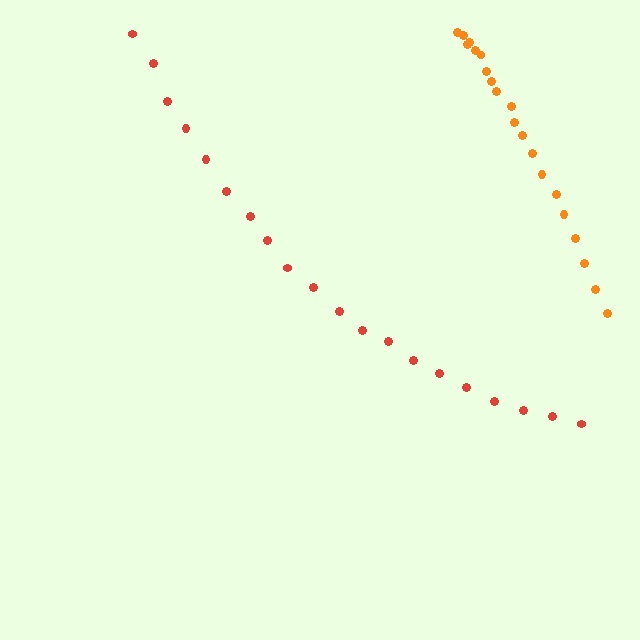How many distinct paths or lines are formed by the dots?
There are 2 distinct paths.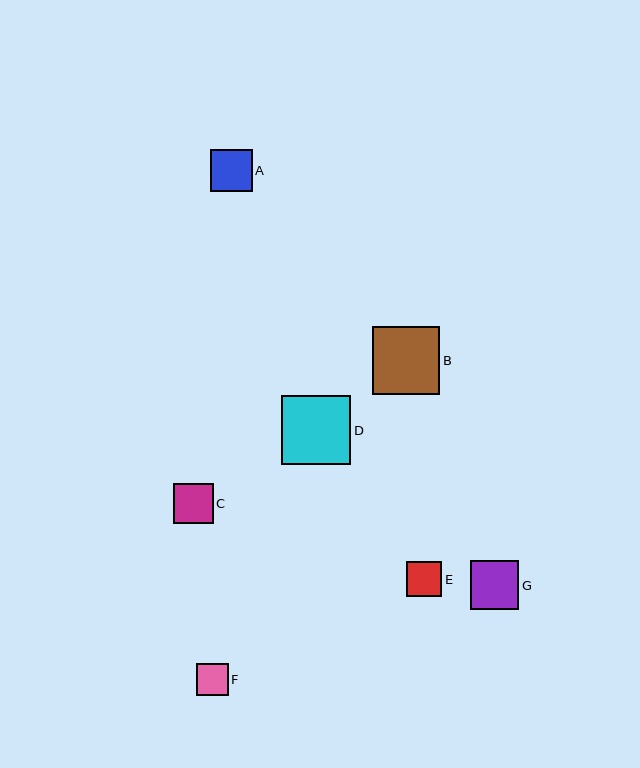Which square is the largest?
Square D is the largest with a size of approximately 69 pixels.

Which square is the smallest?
Square F is the smallest with a size of approximately 32 pixels.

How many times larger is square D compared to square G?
Square D is approximately 1.4 times the size of square G.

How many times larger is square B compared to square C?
Square B is approximately 1.7 times the size of square C.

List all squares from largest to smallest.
From largest to smallest: D, B, G, A, C, E, F.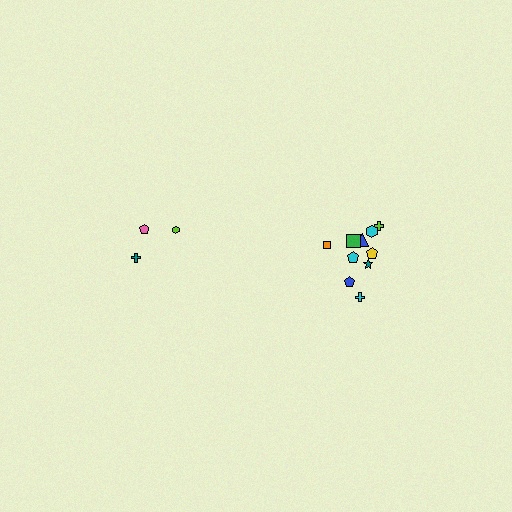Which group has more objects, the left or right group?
The right group.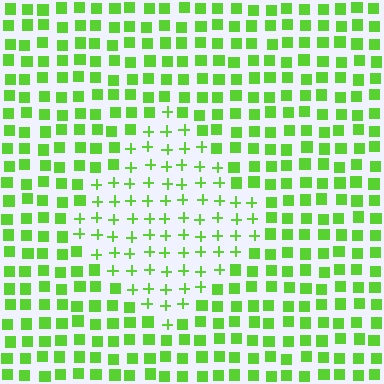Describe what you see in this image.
The image is filled with small lime elements arranged in a uniform grid. A diamond-shaped region contains plus signs, while the surrounding area contains squares. The boundary is defined purely by the change in element shape.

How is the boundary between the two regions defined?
The boundary is defined by a change in element shape: plus signs inside vs. squares outside. All elements share the same color and spacing.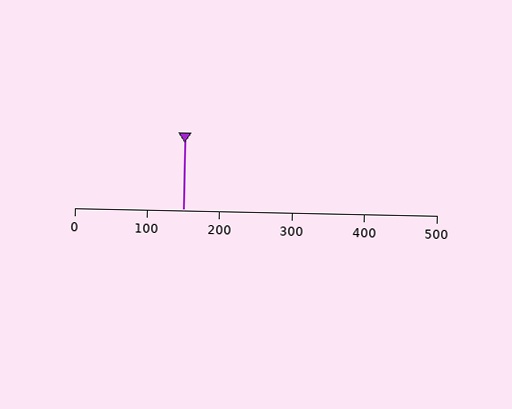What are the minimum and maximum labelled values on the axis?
The axis runs from 0 to 500.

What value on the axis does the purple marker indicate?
The marker indicates approximately 150.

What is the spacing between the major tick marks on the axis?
The major ticks are spaced 100 apart.